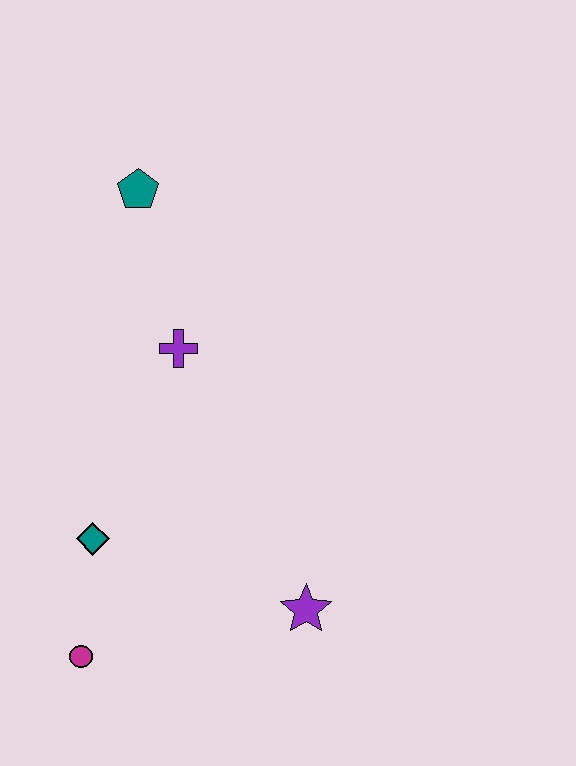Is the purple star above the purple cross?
No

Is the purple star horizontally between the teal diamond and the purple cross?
No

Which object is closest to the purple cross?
The teal pentagon is closest to the purple cross.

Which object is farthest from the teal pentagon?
The magenta circle is farthest from the teal pentagon.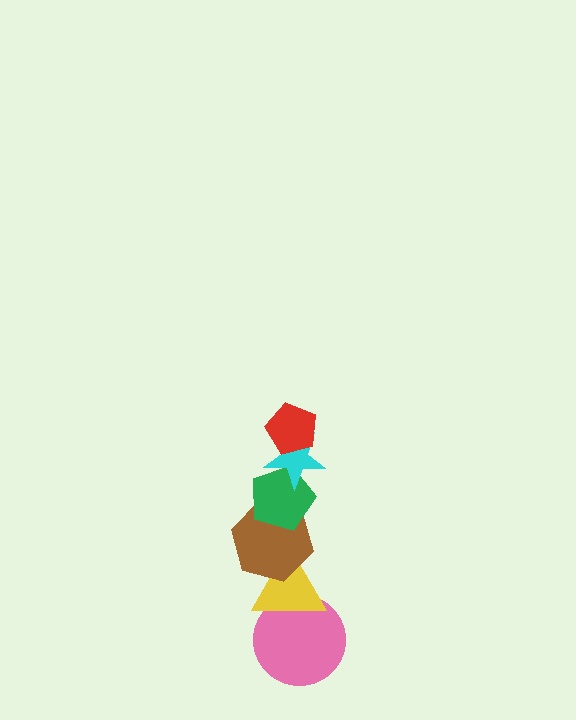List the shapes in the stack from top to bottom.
From top to bottom: the red pentagon, the cyan star, the green pentagon, the brown hexagon, the yellow triangle, the pink circle.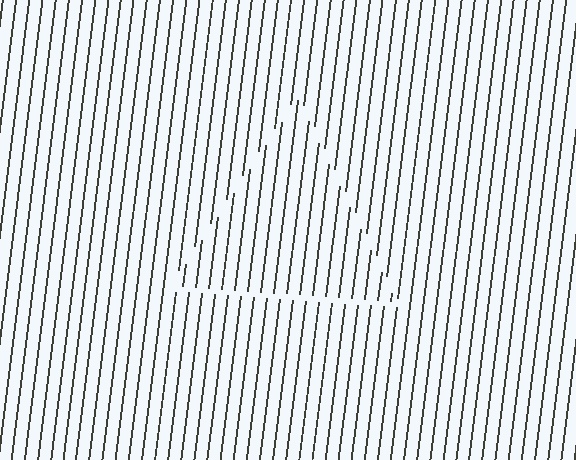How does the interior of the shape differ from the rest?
The interior of the shape contains the same grating, shifted by half a period — the contour is defined by the phase discontinuity where line-ends from the inner and outer gratings abut.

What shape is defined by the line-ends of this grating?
An illusory triangle. The interior of the shape contains the same grating, shifted by half a period — the contour is defined by the phase discontinuity where line-ends from the inner and outer gratings abut.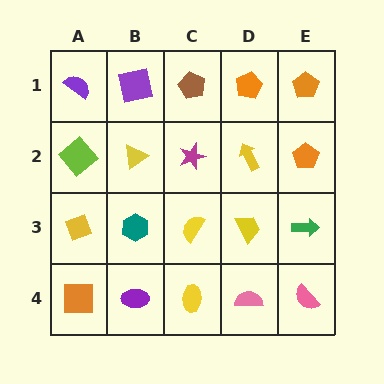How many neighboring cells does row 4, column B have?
3.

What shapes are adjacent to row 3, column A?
A lime diamond (row 2, column A), an orange square (row 4, column A), a teal hexagon (row 3, column B).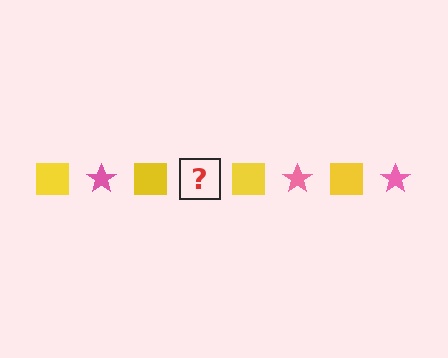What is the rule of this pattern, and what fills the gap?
The rule is that the pattern alternates between yellow square and pink star. The gap should be filled with a pink star.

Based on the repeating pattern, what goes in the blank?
The blank should be a pink star.